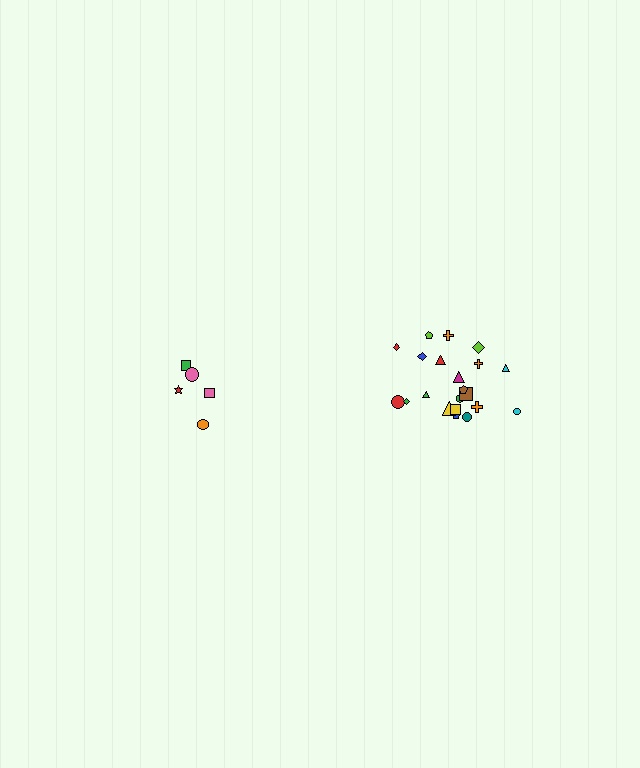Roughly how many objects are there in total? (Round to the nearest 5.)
Roughly 25 objects in total.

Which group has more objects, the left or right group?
The right group.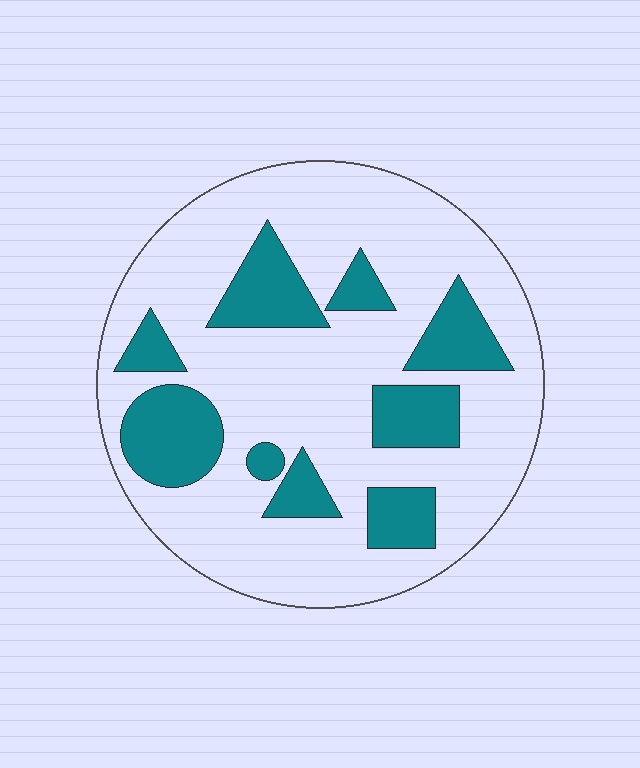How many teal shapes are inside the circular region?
9.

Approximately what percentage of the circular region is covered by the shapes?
Approximately 25%.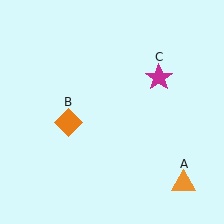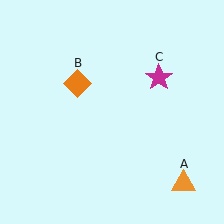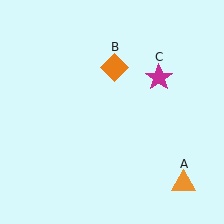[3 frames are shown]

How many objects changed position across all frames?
1 object changed position: orange diamond (object B).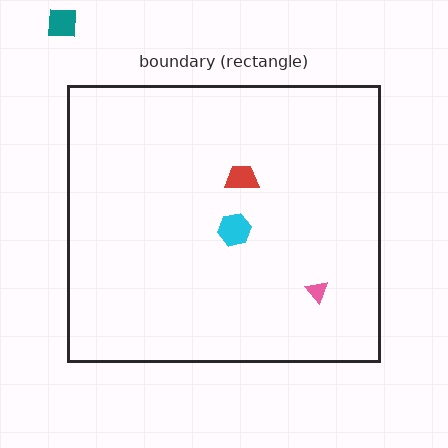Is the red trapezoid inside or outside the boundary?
Inside.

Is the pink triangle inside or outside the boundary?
Inside.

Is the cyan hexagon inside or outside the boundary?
Inside.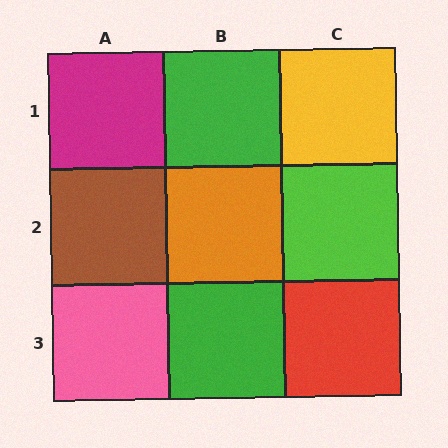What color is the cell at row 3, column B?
Green.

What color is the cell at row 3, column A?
Pink.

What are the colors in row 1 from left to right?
Magenta, green, yellow.